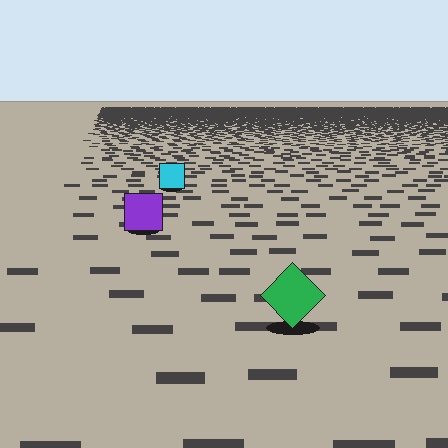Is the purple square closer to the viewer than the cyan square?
Yes. The purple square is closer — you can tell from the texture gradient: the ground texture is coarser near it.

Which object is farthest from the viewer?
The cyan square is farthest from the viewer. It appears smaller and the ground texture around it is denser.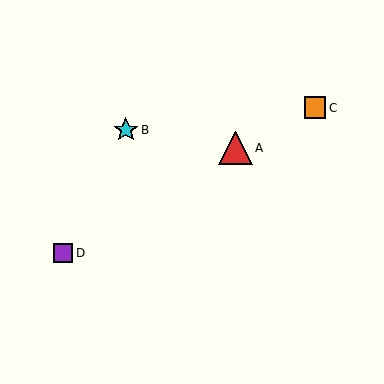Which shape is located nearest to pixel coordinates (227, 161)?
The red triangle (labeled A) at (235, 148) is nearest to that location.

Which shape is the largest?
The red triangle (labeled A) is the largest.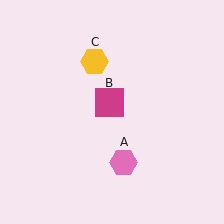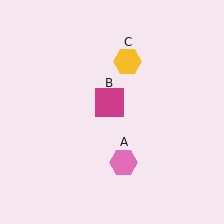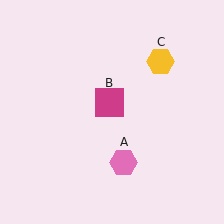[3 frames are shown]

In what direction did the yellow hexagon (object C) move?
The yellow hexagon (object C) moved right.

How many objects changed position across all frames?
1 object changed position: yellow hexagon (object C).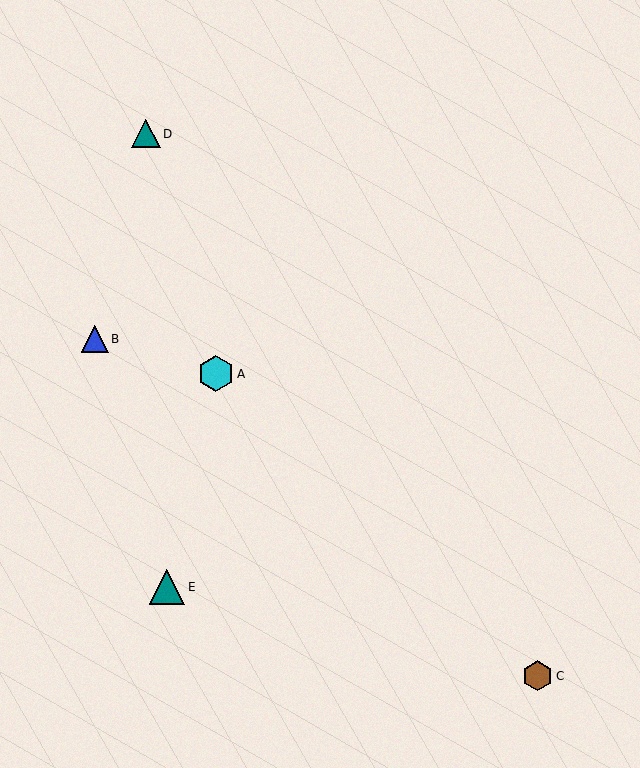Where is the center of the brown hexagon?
The center of the brown hexagon is at (538, 676).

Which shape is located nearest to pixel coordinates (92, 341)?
The blue triangle (labeled B) at (95, 339) is nearest to that location.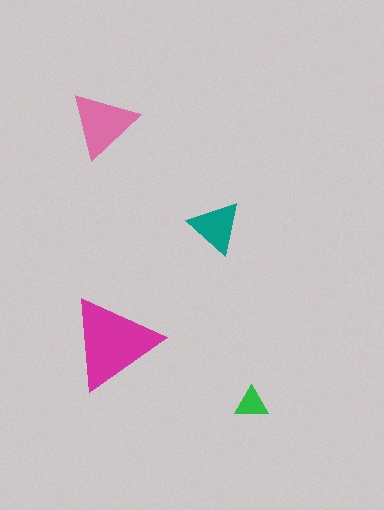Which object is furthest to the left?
The pink triangle is leftmost.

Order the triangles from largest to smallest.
the magenta one, the pink one, the teal one, the green one.